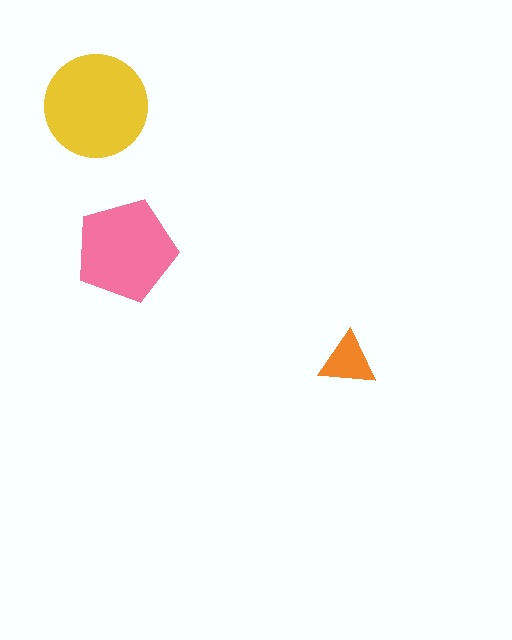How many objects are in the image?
There are 3 objects in the image.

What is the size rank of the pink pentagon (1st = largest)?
2nd.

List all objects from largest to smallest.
The yellow circle, the pink pentagon, the orange triangle.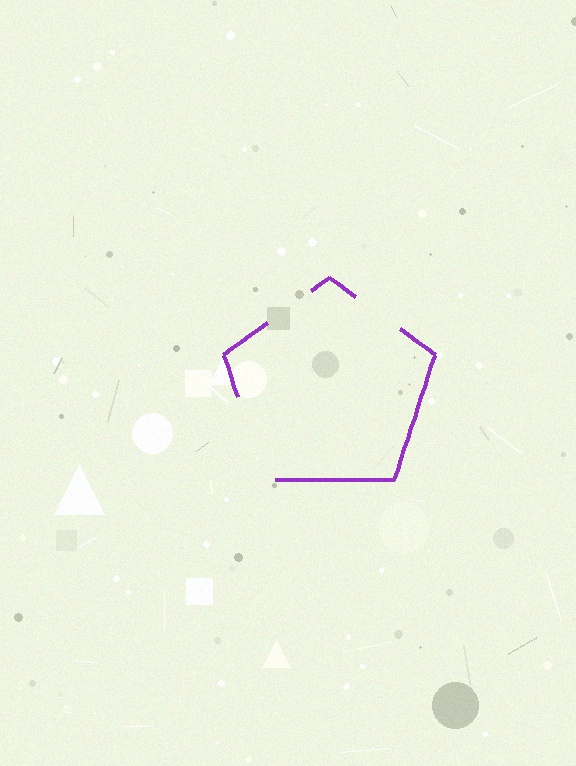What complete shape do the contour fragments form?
The contour fragments form a pentagon.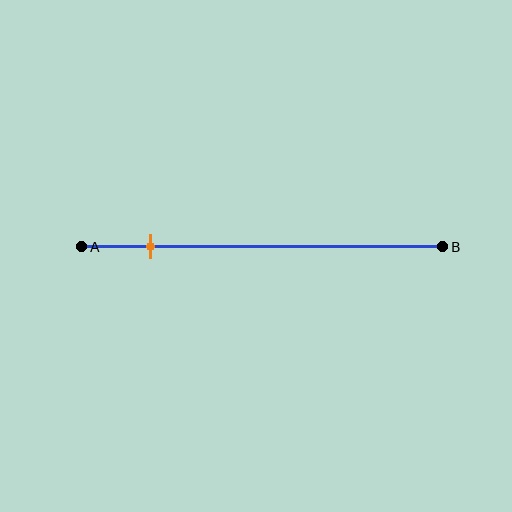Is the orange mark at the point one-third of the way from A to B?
No, the mark is at about 20% from A, not at the 33% one-third point.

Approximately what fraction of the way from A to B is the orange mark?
The orange mark is approximately 20% of the way from A to B.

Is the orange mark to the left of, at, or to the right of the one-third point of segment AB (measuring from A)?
The orange mark is to the left of the one-third point of segment AB.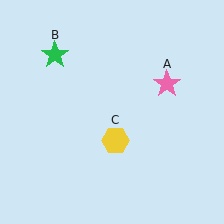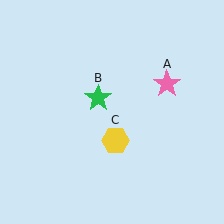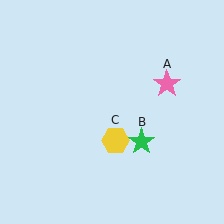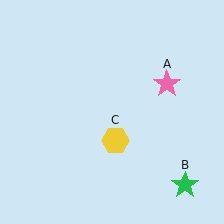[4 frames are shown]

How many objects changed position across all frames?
1 object changed position: green star (object B).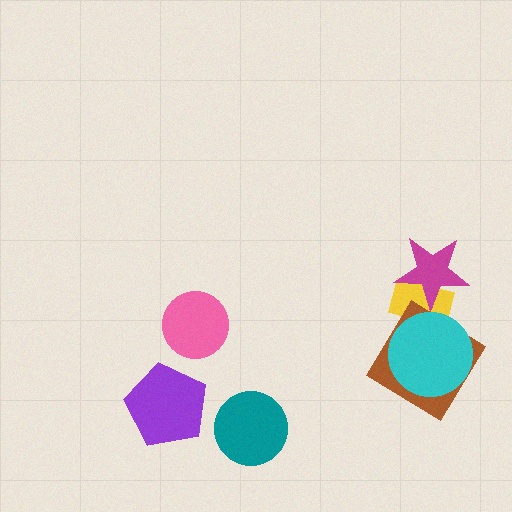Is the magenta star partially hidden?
No, no other shape covers it.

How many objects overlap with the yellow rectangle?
3 objects overlap with the yellow rectangle.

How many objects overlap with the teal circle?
0 objects overlap with the teal circle.